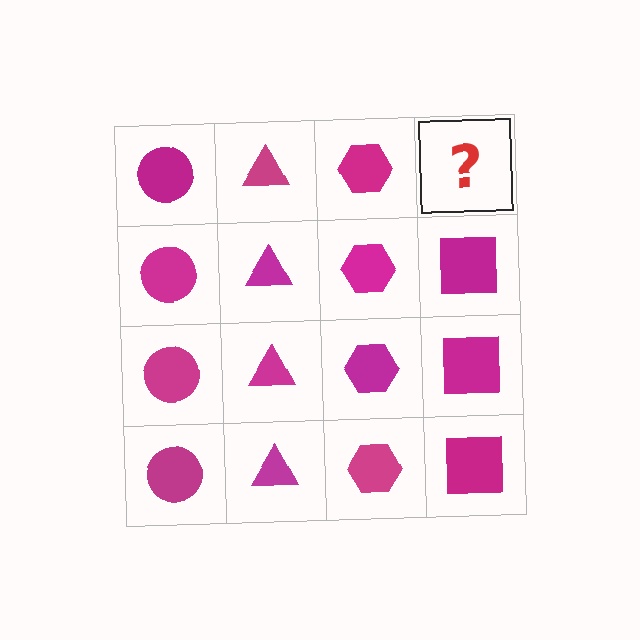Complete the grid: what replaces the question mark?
The question mark should be replaced with a magenta square.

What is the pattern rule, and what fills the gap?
The rule is that each column has a consistent shape. The gap should be filled with a magenta square.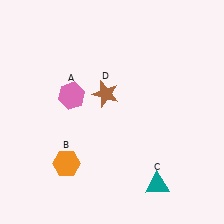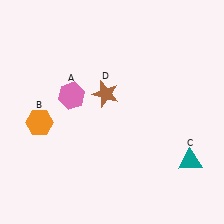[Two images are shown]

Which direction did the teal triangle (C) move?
The teal triangle (C) moved right.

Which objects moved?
The objects that moved are: the orange hexagon (B), the teal triangle (C).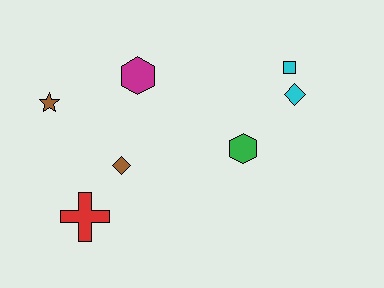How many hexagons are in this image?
There are 2 hexagons.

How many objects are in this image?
There are 7 objects.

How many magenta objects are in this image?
There is 1 magenta object.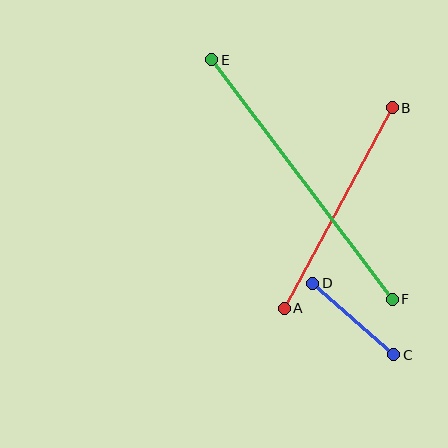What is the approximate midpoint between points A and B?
The midpoint is at approximately (338, 208) pixels.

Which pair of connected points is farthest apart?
Points E and F are farthest apart.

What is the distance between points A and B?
The distance is approximately 228 pixels.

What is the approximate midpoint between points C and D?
The midpoint is at approximately (353, 319) pixels.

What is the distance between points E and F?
The distance is approximately 300 pixels.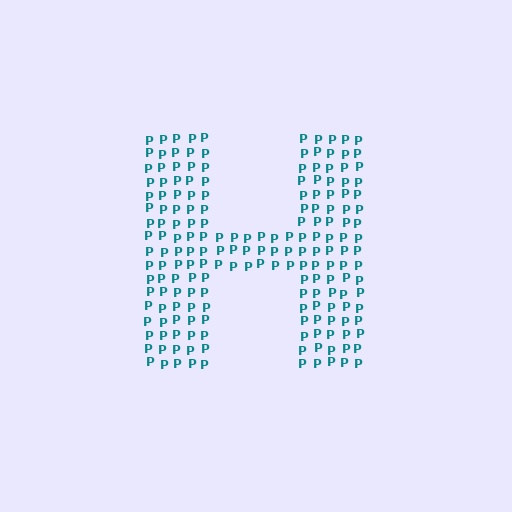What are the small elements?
The small elements are letter P's.